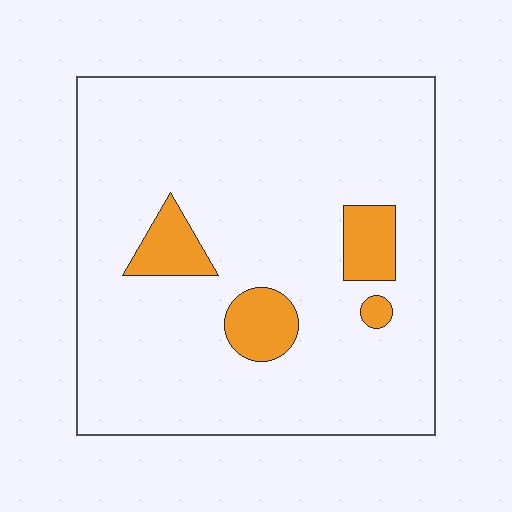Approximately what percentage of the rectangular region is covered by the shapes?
Approximately 10%.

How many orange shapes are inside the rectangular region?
4.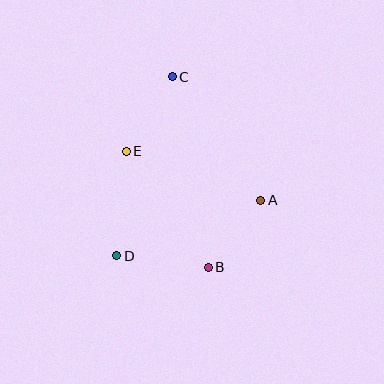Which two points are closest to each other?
Points A and B are closest to each other.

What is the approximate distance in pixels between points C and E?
The distance between C and E is approximately 88 pixels.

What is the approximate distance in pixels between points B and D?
The distance between B and D is approximately 92 pixels.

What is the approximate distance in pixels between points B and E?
The distance between B and E is approximately 142 pixels.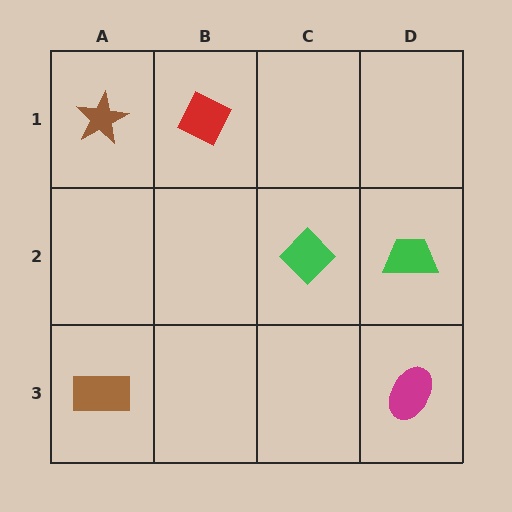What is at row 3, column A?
A brown rectangle.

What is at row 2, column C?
A green diamond.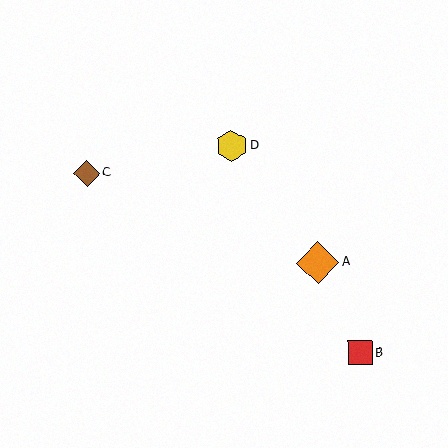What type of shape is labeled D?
Shape D is a yellow hexagon.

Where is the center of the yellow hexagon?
The center of the yellow hexagon is at (231, 146).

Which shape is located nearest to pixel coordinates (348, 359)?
The red square (labeled B) at (360, 353) is nearest to that location.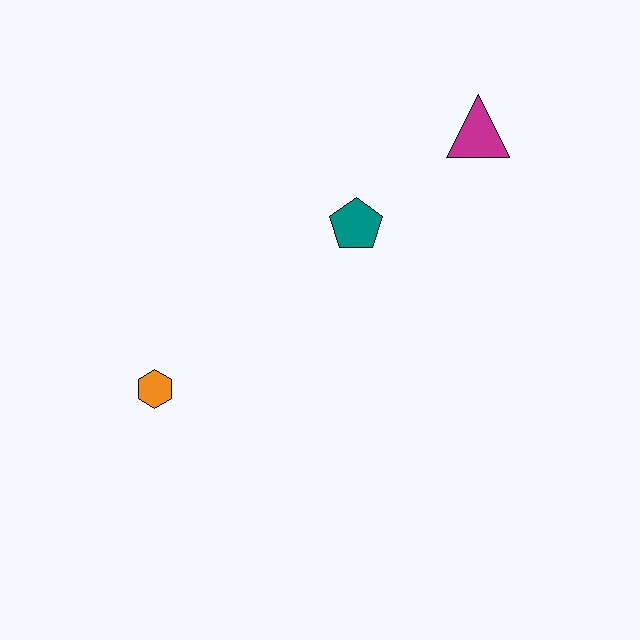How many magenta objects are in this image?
There is 1 magenta object.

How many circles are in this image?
There are no circles.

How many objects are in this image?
There are 3 objects.